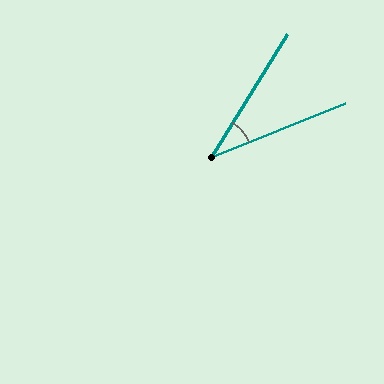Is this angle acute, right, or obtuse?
It is acute.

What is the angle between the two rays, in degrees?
Approximately 37 degrees.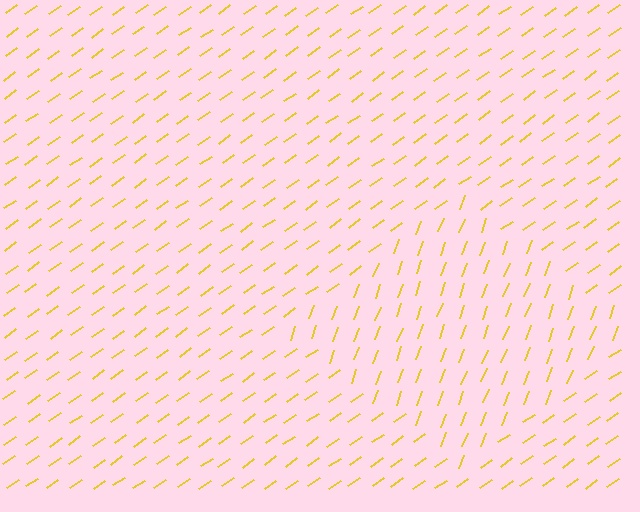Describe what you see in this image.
The image is filled with small yellow line segments. A diamond region in the image has lines oriented differently from the surrounding lines, creating a visible texture boundary.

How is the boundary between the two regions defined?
The boundary is defined purely by a change in line orientation (approximately 35 degrees difference). All lines are the same color and thickness.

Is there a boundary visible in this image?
Yes, there is a texture boundary formed by a change in line orientation.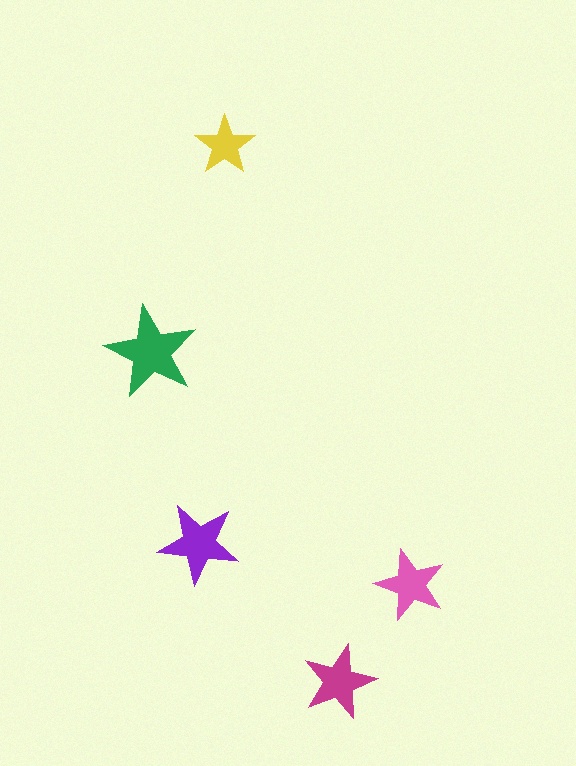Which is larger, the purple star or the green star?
The green one.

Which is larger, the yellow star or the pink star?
The pink one.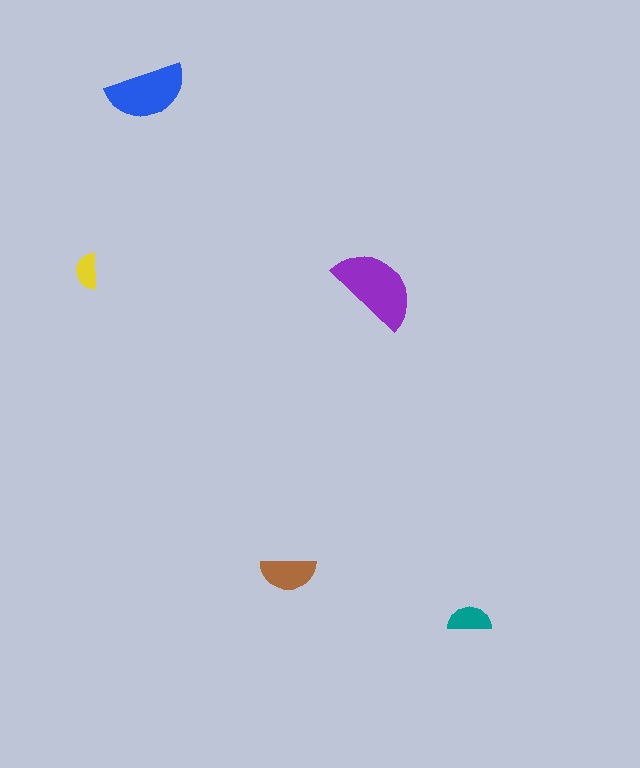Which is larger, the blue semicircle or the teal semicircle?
The blue one.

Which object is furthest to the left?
The yellow semicircle is leftmost.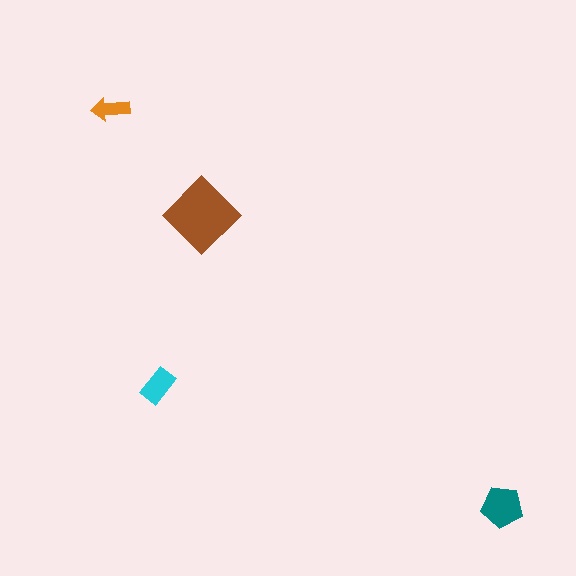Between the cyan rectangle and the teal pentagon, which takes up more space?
The teal pentagon.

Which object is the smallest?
The orange arrow.